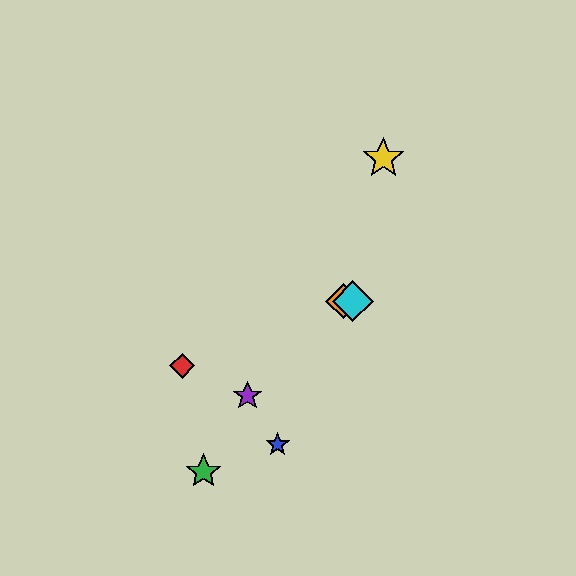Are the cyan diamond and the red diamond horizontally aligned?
No, the cyan diamond is at y≈301 and the red diamond is at y≈366.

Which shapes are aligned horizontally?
The orange diamond, the cyan diamond are aligned horizontally.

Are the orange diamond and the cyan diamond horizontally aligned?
Yes, both are at y≈301.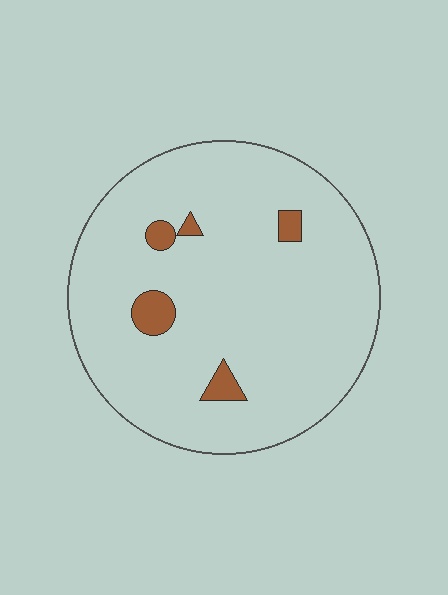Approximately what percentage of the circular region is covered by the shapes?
Approximately 5%.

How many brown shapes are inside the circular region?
5.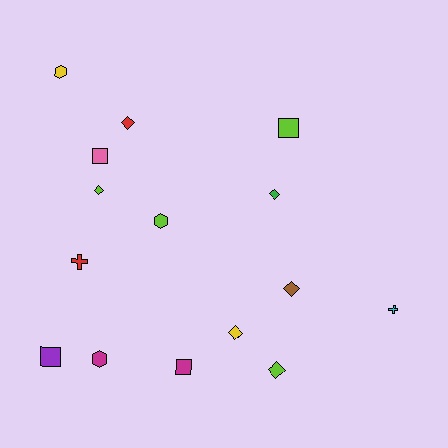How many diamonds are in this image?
There are 6 diamonds.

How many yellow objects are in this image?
There are 2 yellow objects.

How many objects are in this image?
There are 15 objects.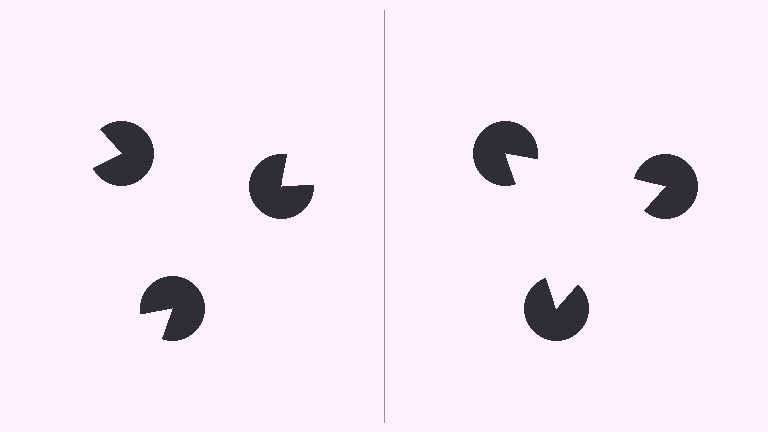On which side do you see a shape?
An illusory triangle appears on the right side. On the left side the wedge cuts are rotated, so no coherent shape forms.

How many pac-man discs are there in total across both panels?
6 — 3 on each side.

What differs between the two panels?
The pac-man discs are positioned identically on both sides; only the wedge orientations differ. On the right they align to a triangle; on the left they are misaligned.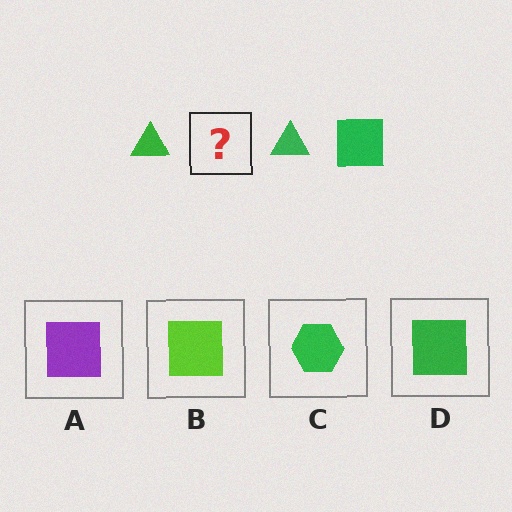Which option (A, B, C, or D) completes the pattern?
D.